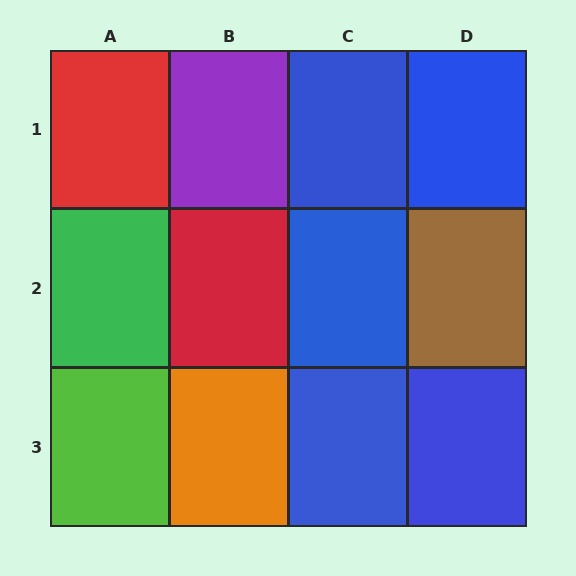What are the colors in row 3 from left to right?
Lime, orange, blue, blue.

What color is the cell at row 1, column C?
Blue.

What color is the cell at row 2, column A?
Green.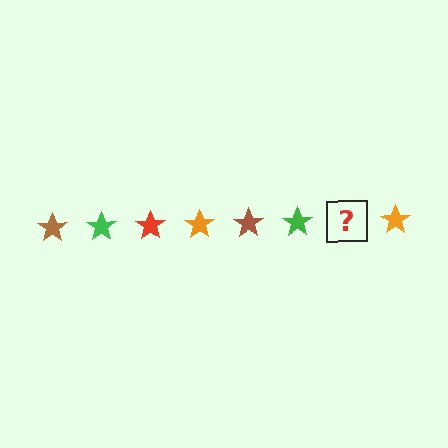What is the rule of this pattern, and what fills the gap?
The rule is that the pattern cycles through brown, green, red, orange stars. The gap should be filled with a red star.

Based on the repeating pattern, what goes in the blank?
The blank should be a red star.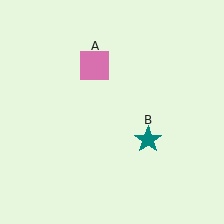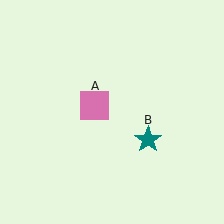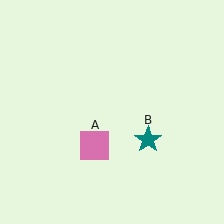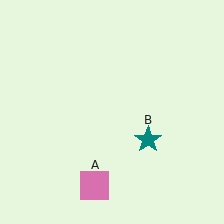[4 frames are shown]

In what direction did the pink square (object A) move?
The pink square (object A) moved down.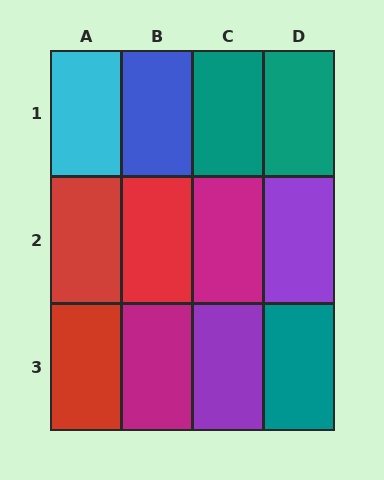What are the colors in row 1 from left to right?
Cyan, blue, teal, teal.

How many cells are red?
3 cells are red.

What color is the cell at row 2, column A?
Red.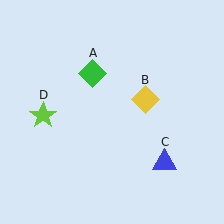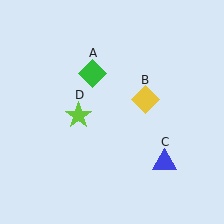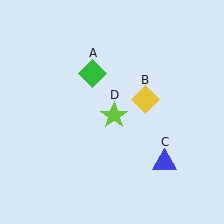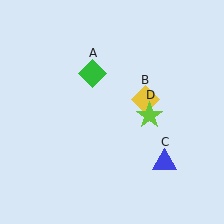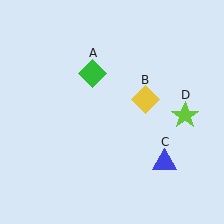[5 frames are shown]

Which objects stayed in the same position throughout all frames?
Green diamond (object A) and yellow diamond (object B) and blue triangle (object C) remained stationary.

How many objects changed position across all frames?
1 object changed position: lime star (object D).